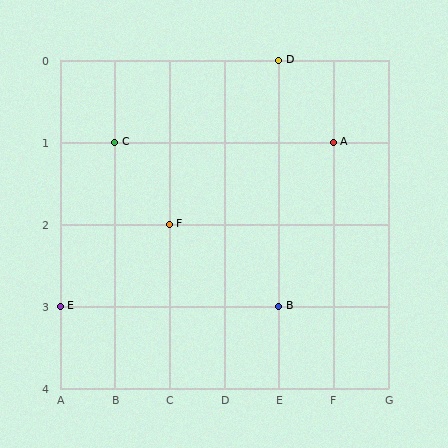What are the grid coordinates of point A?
Point A is at grid coordinates (F, 1).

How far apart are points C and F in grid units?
Points C and F are 1 column and 1 row apart (about 1.4 grid units diagonally).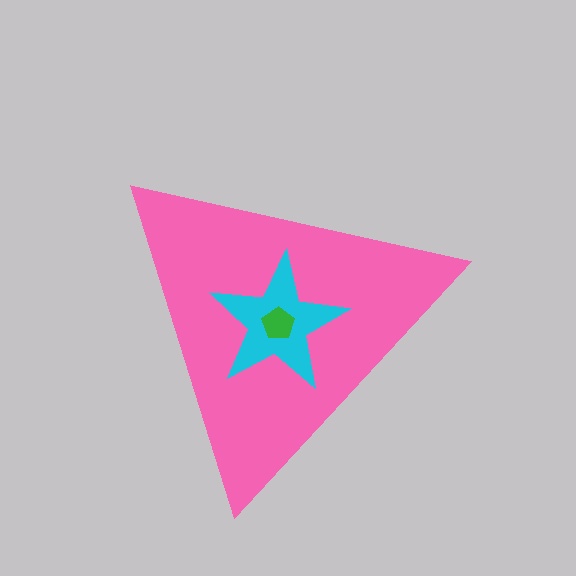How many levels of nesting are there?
3.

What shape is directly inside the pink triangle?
The cyan star.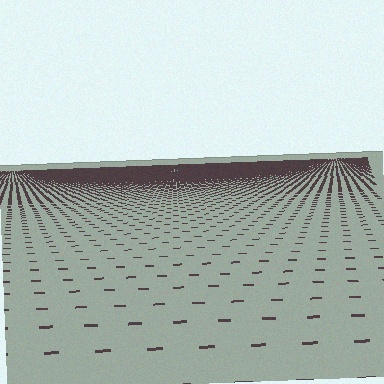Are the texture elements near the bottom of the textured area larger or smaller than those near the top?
Larger. Near the bottom, elements are closer to the viewer and appear at a bigger on-screen size.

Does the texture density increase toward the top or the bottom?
Density increases toward the top.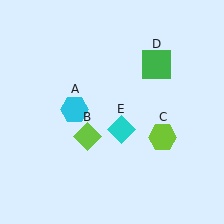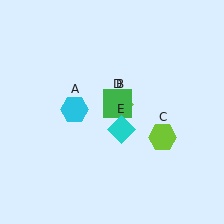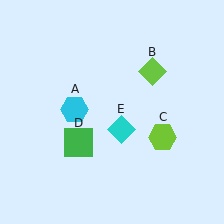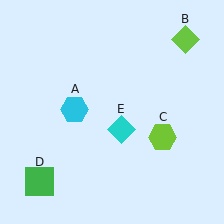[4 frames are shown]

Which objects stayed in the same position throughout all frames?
Cyan hexagon (object A) and lime hexagon (object C) and cyan diamond (object E) remained stationary.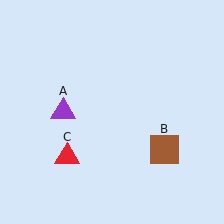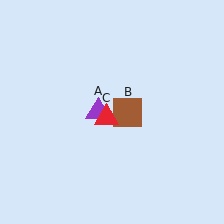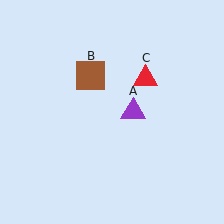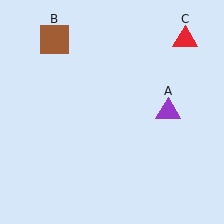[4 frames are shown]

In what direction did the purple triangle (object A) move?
The purple triangle (object A) moved right.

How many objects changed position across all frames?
3 objects changed position: purple triangle (object A), brown square (object B), red triangle (object C).